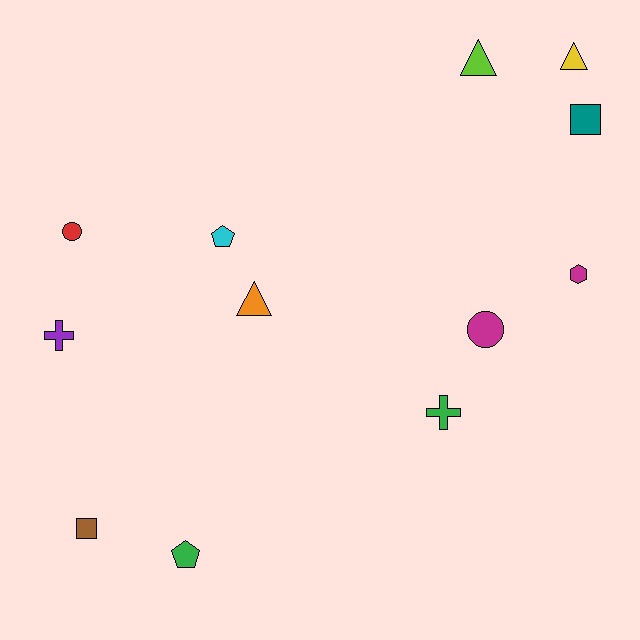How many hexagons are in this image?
There is 1 hexagon.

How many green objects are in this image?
There are 2 green objects.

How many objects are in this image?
There are 12 objects.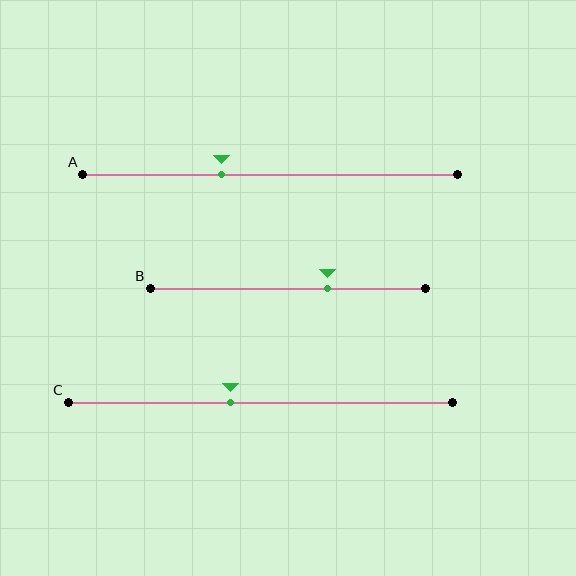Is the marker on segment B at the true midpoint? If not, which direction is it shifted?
No, the marker on segment B is shifted to the right by about 15% of the segment length.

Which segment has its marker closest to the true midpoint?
Segment C has its marker closest to the true midpoint.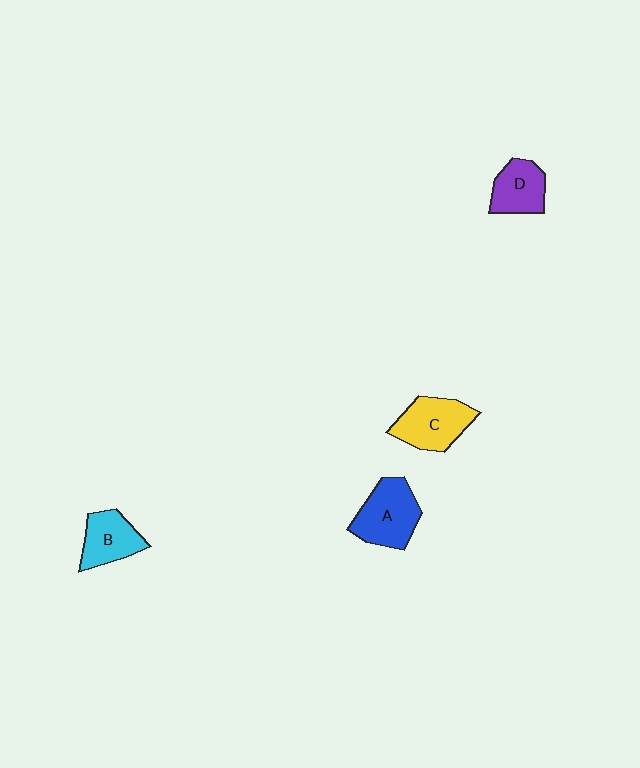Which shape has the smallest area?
Shape D (purple).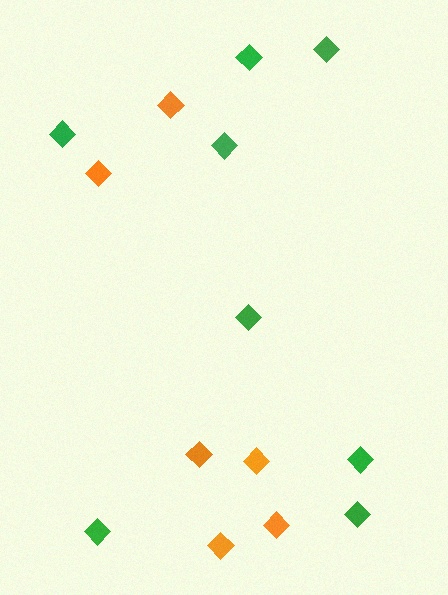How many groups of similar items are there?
There are 2 groups: one group of green diamonds (8) and one group of orange diamonds (6).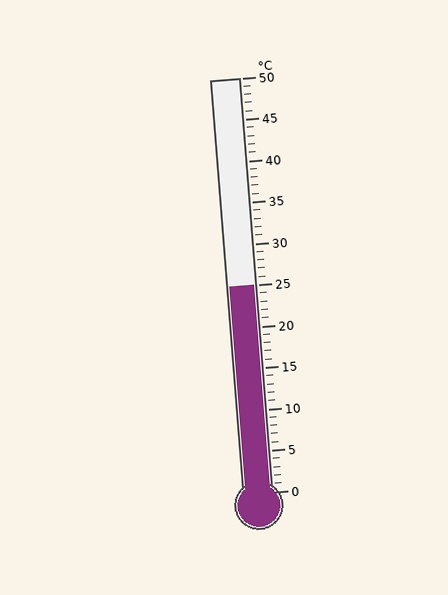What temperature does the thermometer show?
The thermometer shows approximately 25°C.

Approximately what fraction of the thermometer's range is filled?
The thermometer is filled to approximately 50% of its range.